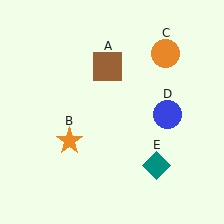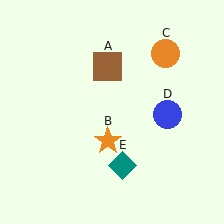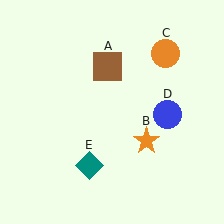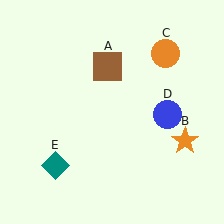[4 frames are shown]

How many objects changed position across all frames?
2 objects changed position: orange star (object B), teal diamond (object E).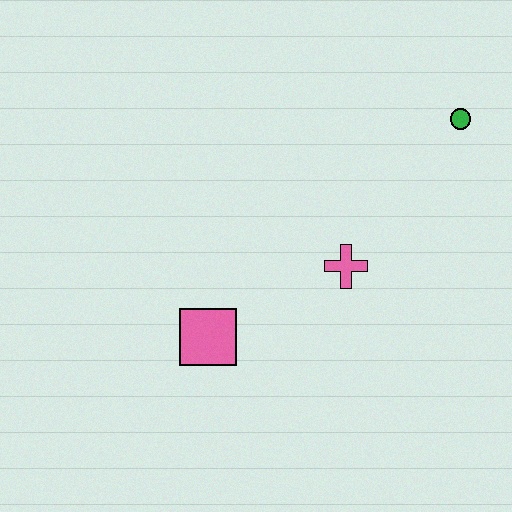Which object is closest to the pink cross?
The pink square is closest to the pink cross.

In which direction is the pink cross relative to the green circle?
The pink cross is below the green circle.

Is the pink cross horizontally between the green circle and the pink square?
Yes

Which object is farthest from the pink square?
The green circle is farthest from the pink square.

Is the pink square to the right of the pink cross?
No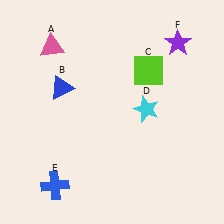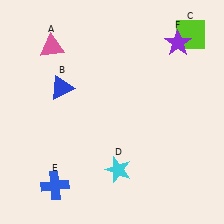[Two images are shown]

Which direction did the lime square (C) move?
The lime square (C) moved right.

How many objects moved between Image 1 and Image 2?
2 objects moved between the two images.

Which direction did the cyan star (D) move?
The cyan star (D) moved down.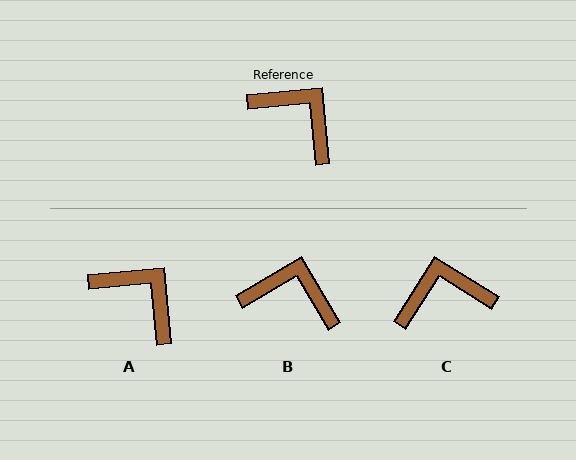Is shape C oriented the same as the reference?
No, it is off by about 53 degrees.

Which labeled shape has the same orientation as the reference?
A.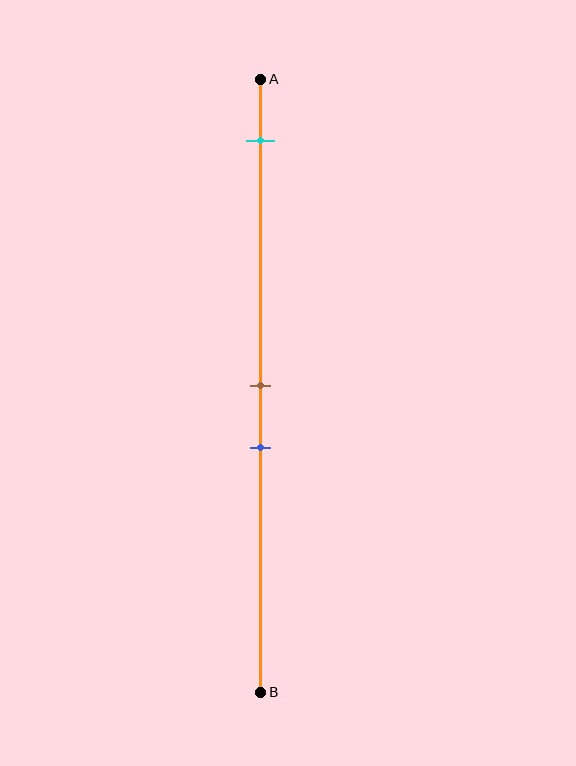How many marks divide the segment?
There are 3 marks dividing the segment.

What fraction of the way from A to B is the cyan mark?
The cyan mark is approximately 10% (0.1) of the way from A to B.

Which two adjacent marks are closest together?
The brown and blue marks are the closest adjacent pair.